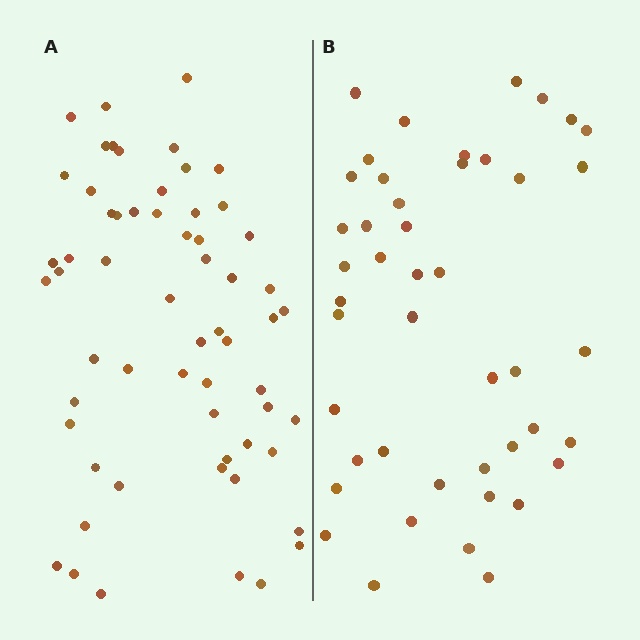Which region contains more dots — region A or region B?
Region A (the left region) has more dots.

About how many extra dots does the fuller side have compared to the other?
Region A has approximately 15 more dots than region B.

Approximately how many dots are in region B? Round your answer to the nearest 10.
About 40 dots. (The exact count is 45, which rounds to 40.)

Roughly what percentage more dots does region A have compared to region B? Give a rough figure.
About 35% more.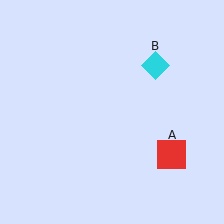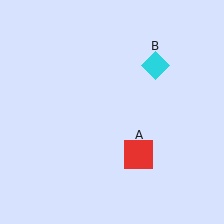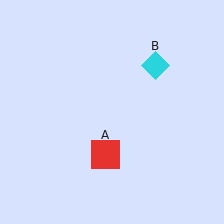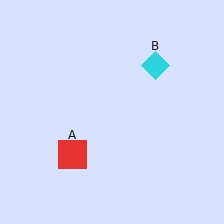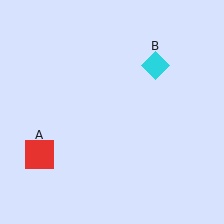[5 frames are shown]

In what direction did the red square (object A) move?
The red square (object A) moved left.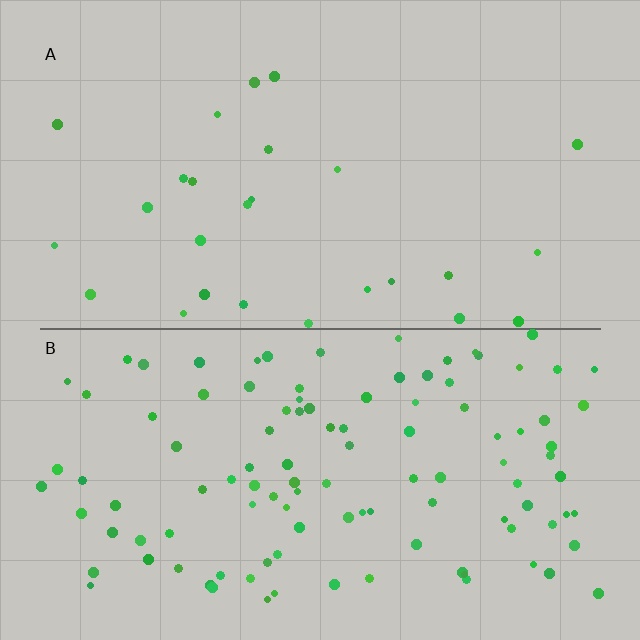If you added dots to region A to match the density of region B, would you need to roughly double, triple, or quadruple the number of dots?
Approximately quadruple.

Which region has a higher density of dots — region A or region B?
B (the bottom).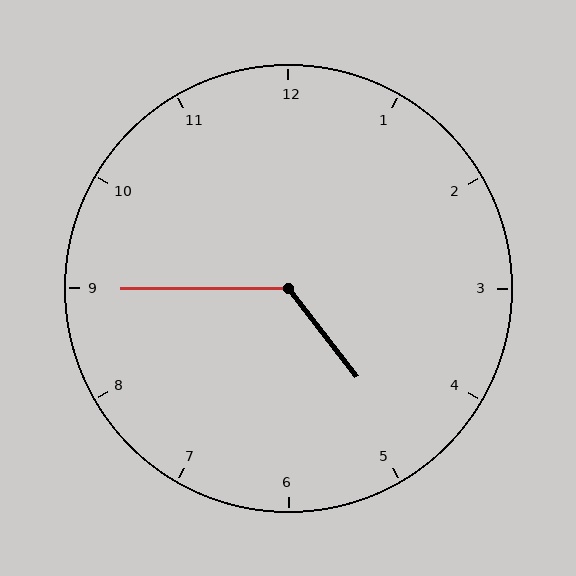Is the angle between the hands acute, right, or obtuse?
It is obtuse.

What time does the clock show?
4:45.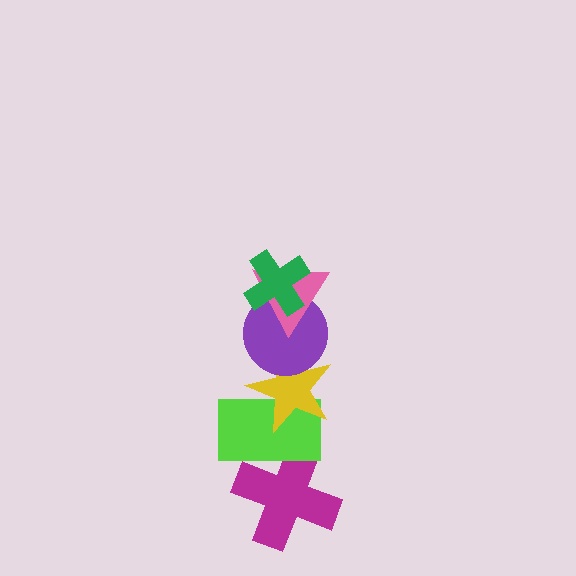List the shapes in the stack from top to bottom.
From top to bottom: the green cross, the pink triangle, the purple circle, the yellow star, the lime rectangle, the magenta cross.